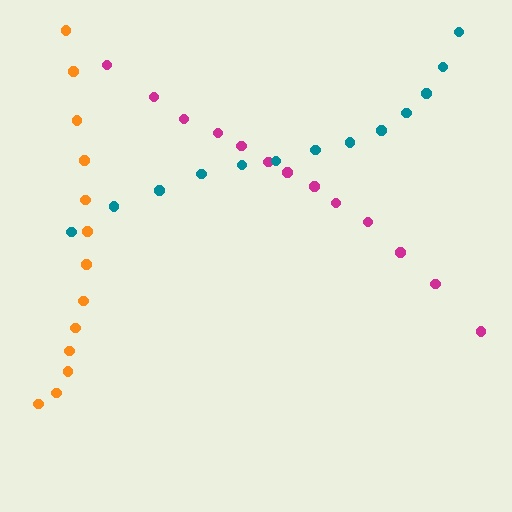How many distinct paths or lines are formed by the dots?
There are 3 distinct paths.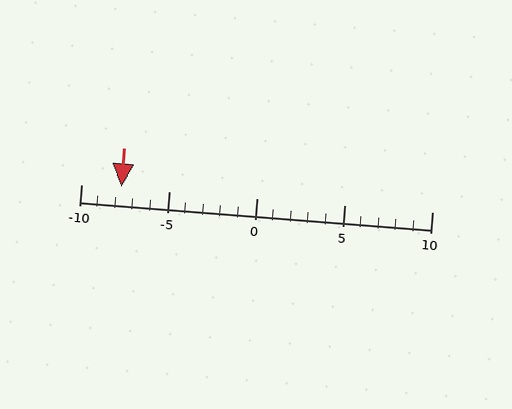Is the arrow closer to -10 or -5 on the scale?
The arrow is closer to -10.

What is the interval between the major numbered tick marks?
The major tick marks are spaced 5 units apart.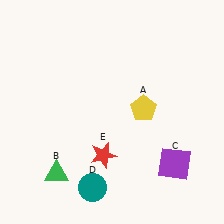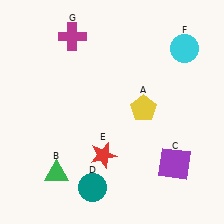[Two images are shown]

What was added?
A cyan circle (F), a magenta cross (G) were added in Image 2.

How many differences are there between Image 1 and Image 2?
There are 2 differences between the two images.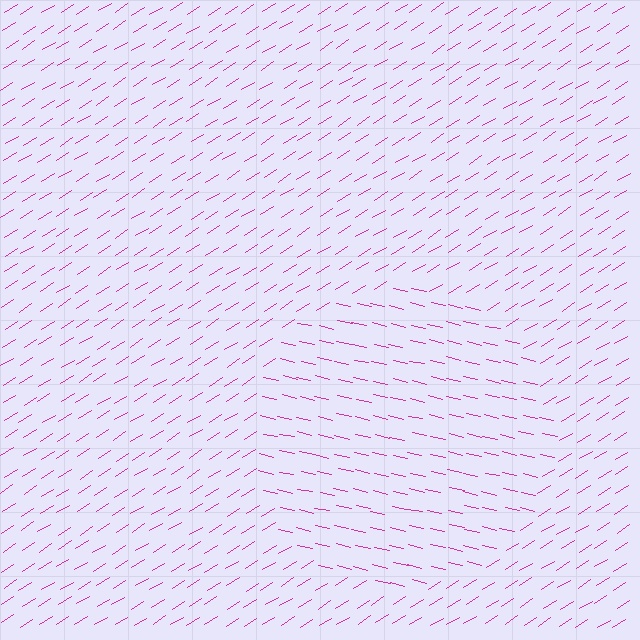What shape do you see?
I see a circle.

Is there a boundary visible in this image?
Yes, there is a texture boundary formed by a change in line orientation.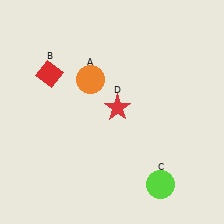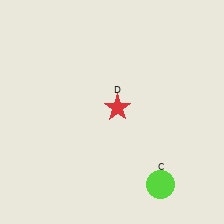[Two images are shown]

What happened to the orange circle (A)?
The orange circle (A) was removed in Image 2. It was in the top-left area of Image 1.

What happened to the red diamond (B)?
The red diamond (B) was removed in Image 2. It was in the top-left area of Image 1.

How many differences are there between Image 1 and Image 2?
There are 2 differences between the two images.